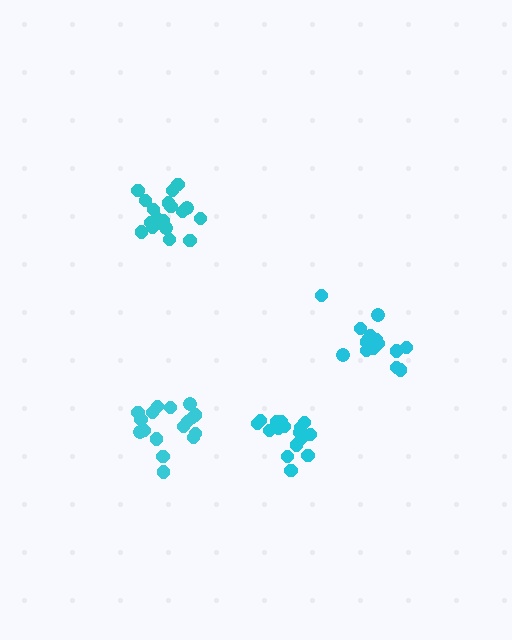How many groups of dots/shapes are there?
There are 4 groups.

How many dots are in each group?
Group 1: 19 dots, Group 2: 17 dots, Group 3: 15 dots, Group 4: 16 dots (67 total).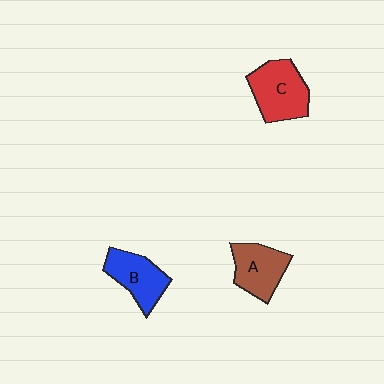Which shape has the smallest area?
Shape B (blue).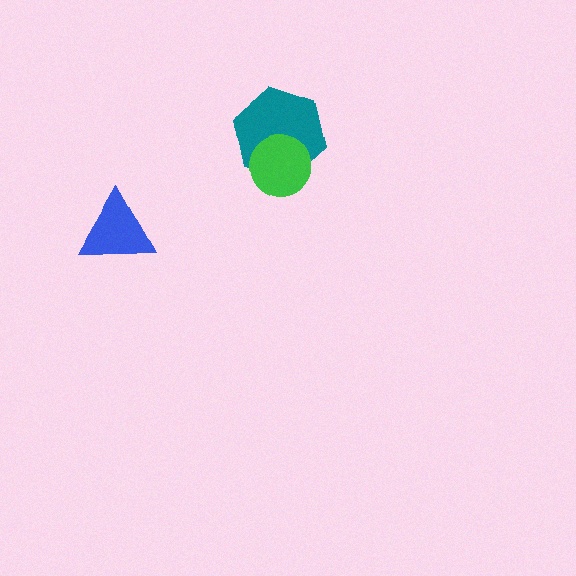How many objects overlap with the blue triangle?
0 objects overlap with the blue triangle.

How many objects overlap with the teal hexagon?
1 object overlaps with the teal hexagon.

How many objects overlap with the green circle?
1 object overlaps with the green circle.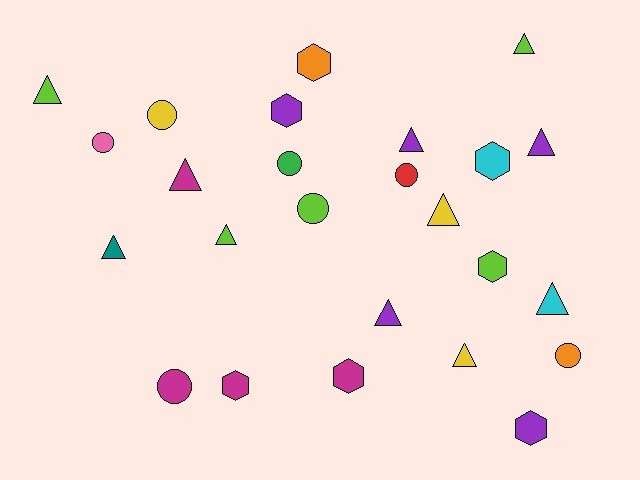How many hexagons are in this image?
There are 7 hexagons.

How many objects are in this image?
There are 25 objects.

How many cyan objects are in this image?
There are 2 cyan objects.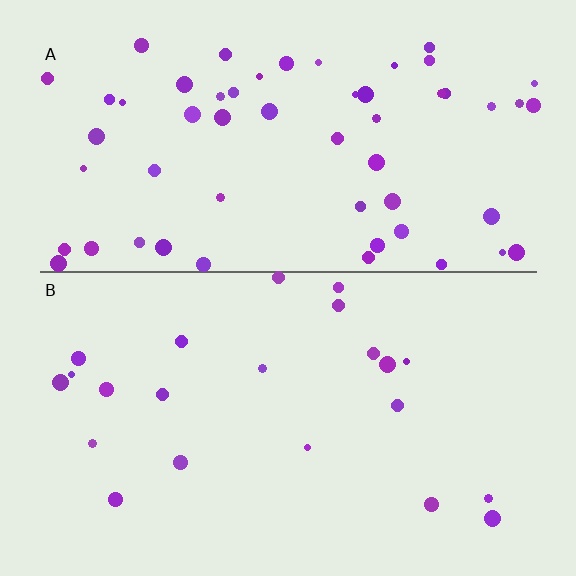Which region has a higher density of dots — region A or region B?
A (the top).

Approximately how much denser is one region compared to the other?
Approximately 2.6× — region A over region B.